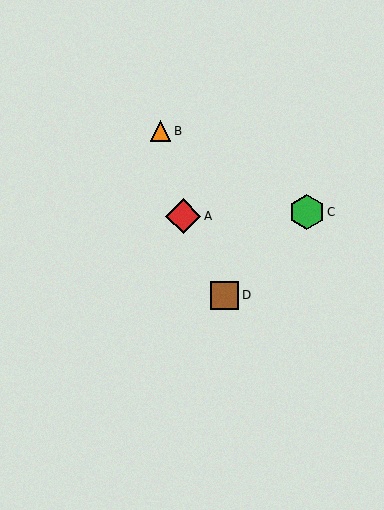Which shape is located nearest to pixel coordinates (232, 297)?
The brown square (labeled D) at (225, 295) is nearest to that location.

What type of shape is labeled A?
Shape A is a red diamond.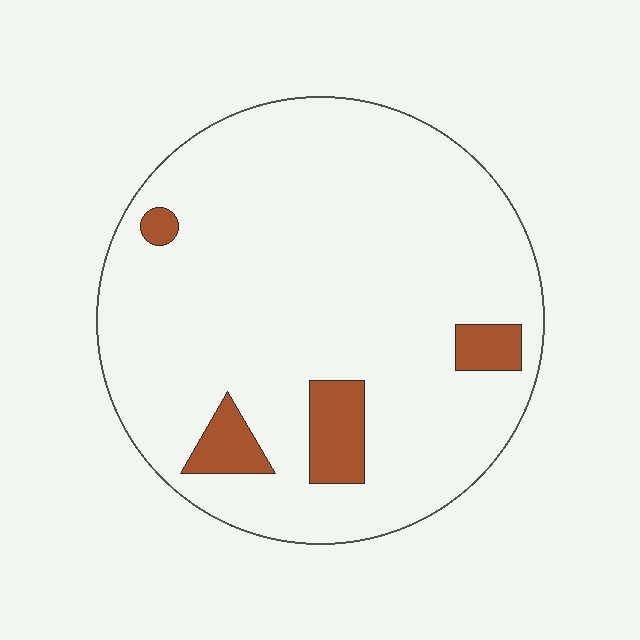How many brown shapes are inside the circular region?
4.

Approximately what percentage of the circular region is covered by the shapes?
Approximately 10%.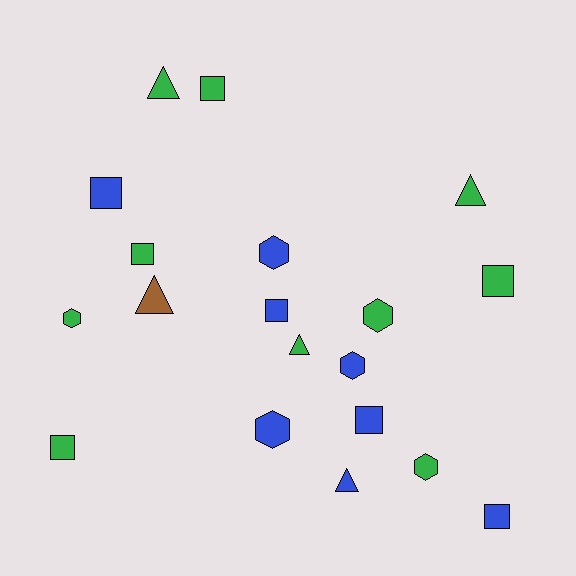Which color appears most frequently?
Green, with 10 objects.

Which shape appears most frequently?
Square, with 8 objects.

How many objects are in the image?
There are 19 objects.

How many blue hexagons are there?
There are 3 blue hexagons.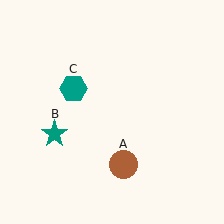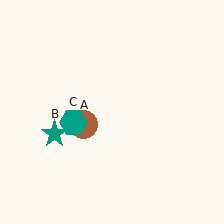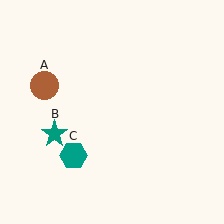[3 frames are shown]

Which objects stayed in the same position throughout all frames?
Teal star (object B) remained stationary.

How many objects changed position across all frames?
2 objects changed position: brown circle (object A), teal hexagon (object C).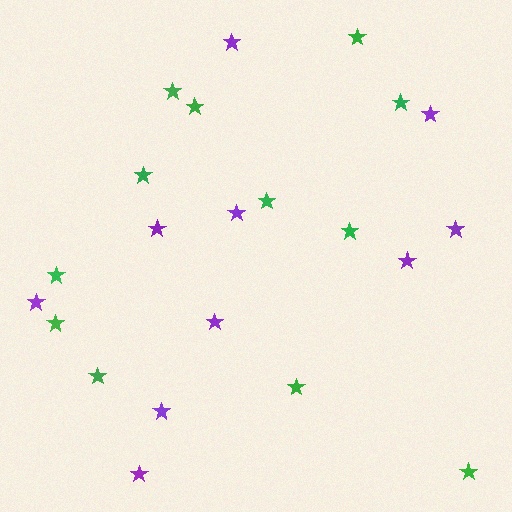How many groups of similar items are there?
There are 2 groups: one group of purple stars (10) and one group of green stars (12).